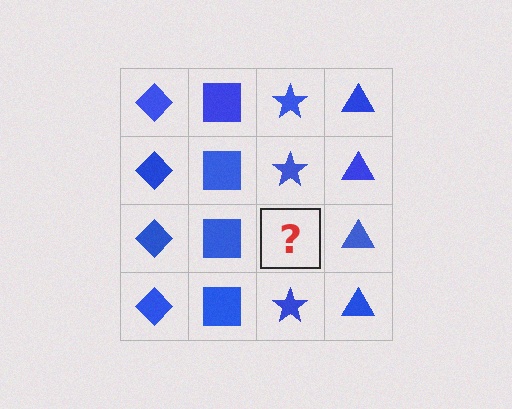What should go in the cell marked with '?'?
The missing cell should contain a blue star.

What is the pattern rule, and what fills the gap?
The rule is that each column has a consistent shape. The gap should be filled with a blue star.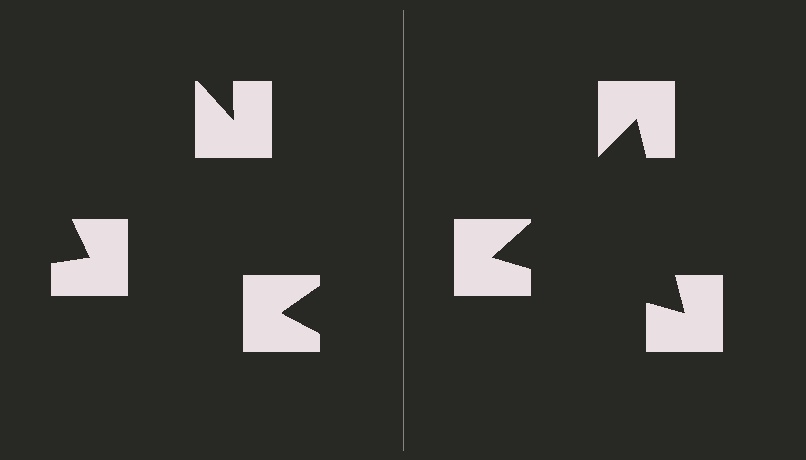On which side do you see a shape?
An illusory triangle appears on the right side. On the left side the wedge cuts are rotated, so no coherent shape forms.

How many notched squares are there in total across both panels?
6 — 3 on each side.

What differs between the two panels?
The notched squares are positioned identically on both sides; only the wedge orientations differ. On the right they align to a triangle; on the left they are misaligned.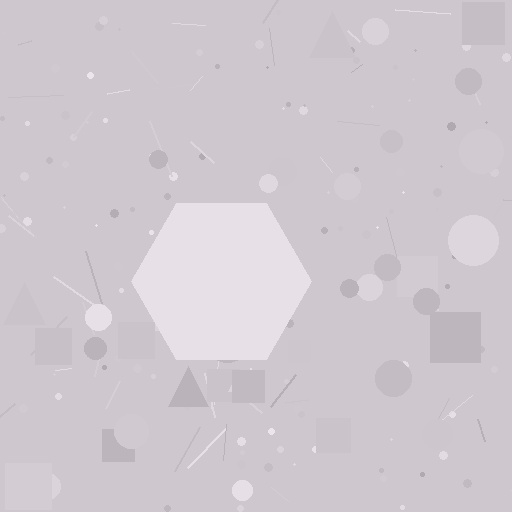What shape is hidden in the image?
A hexagon is hidden in the image.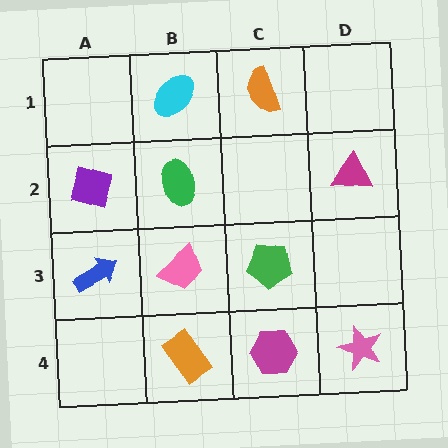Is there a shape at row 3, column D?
No, that cell is empty.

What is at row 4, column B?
An orange rectangle.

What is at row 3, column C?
A green pentagon.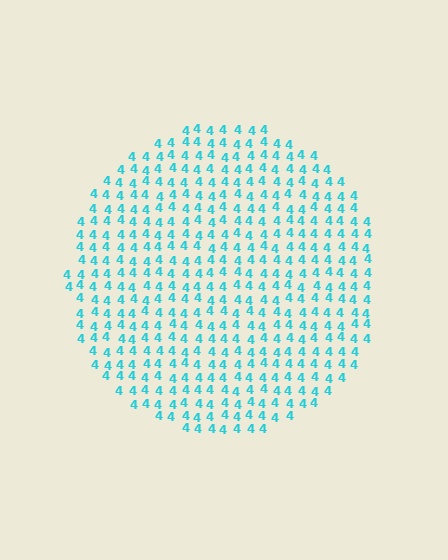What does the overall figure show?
The overall figure shows a circle.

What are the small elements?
The small elements are digit 4's.